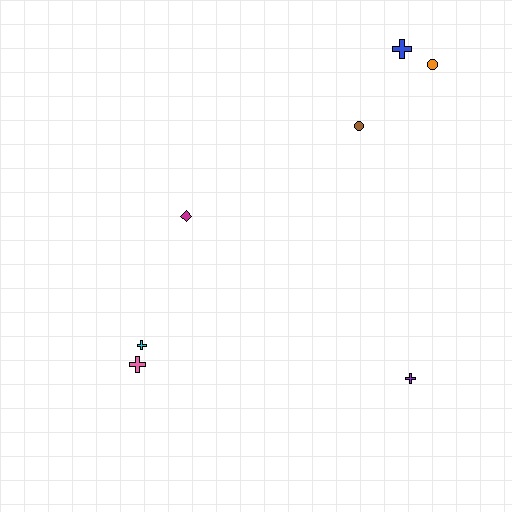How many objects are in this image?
There are 7 objects.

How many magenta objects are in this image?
There is 1 magenta object.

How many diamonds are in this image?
There is 1 diamond.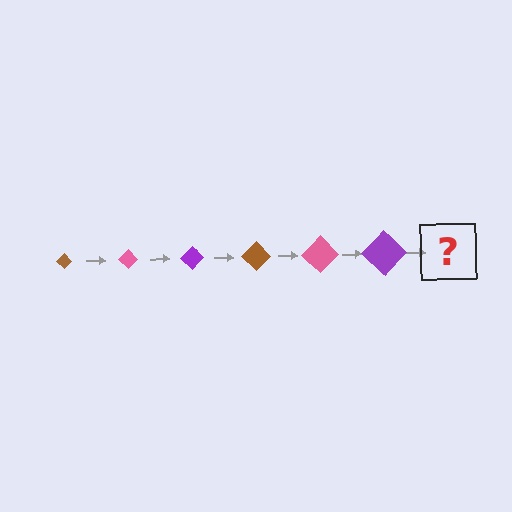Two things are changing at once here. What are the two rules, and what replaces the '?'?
The two rules are that the diamond grows larger each step and the color cycles through brown, pink, and purple. The '?' should be a brown diamond, larger than the previous one.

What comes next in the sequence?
The next element should be a brown diamond, larger than the previous one.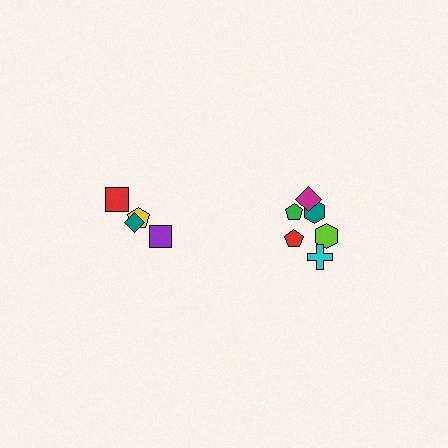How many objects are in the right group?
There are 6 objects.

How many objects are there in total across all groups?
There are 10 objects.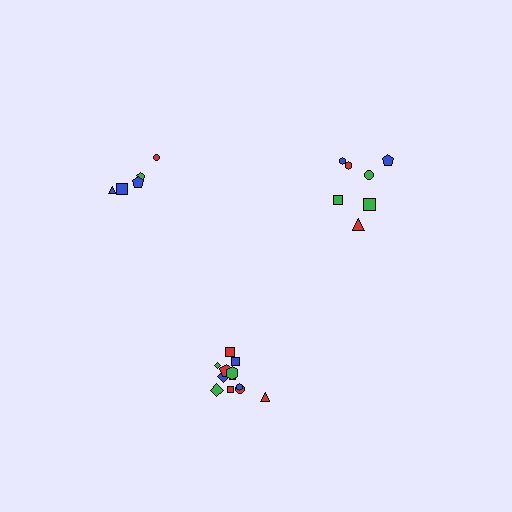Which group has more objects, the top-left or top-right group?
The top-right group.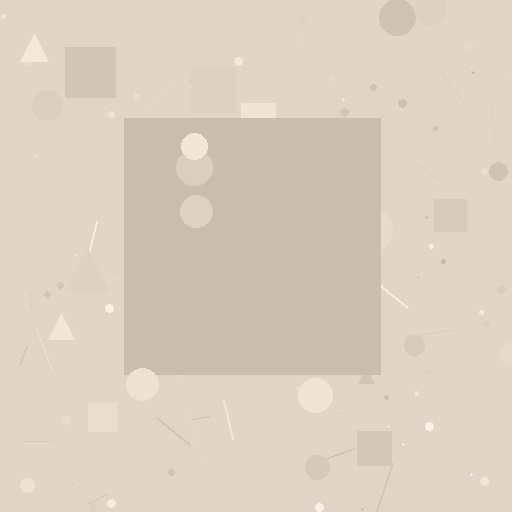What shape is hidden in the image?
A square is hidden in the image.